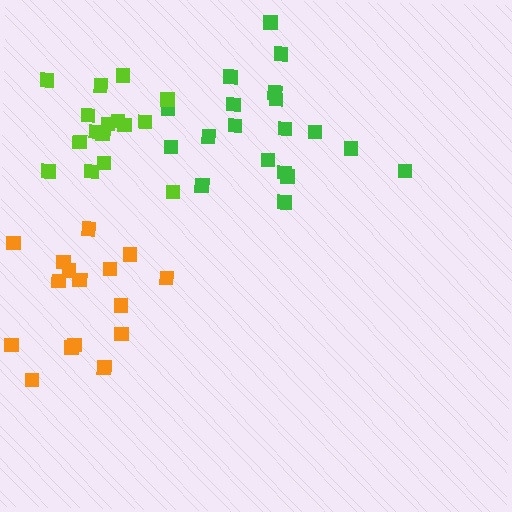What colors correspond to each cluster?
The clusters are colored: green, orange, lime.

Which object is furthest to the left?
The orange cluster is leftmost.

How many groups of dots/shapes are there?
There are 3 groups.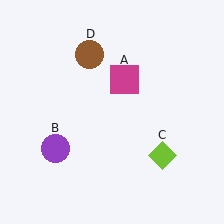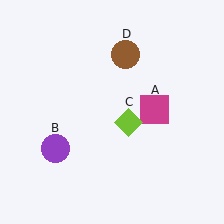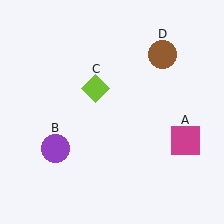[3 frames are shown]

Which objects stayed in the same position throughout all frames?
Purple circle (object B) remained stationary.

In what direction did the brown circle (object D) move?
The brown circle (object D) moved right.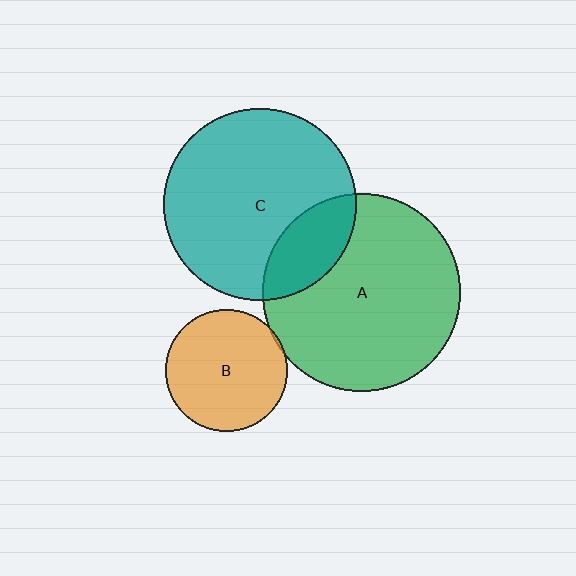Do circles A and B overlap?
Yes.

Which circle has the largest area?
Circle A (green).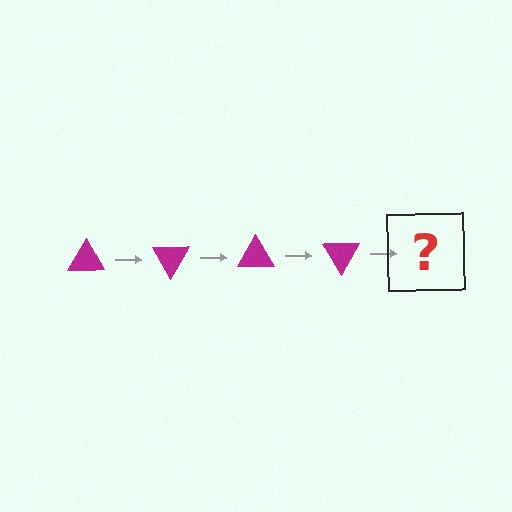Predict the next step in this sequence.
The next step is a magenta triangle rotated 240 degrees.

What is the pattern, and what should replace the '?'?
The pattern is that the triangle rotates 60 degrees each step. The '?' should be a magenta triangle rotated 240 degrees.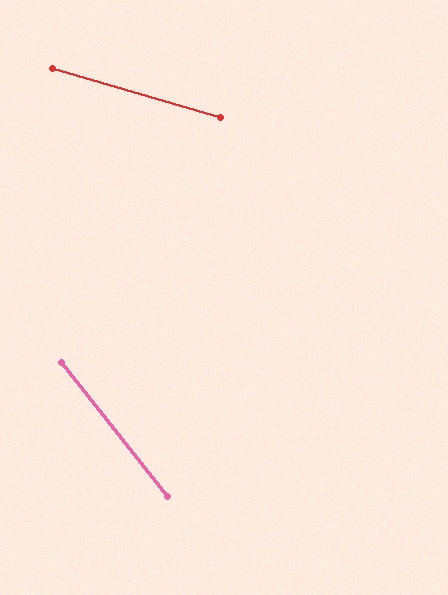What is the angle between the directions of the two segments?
Approximately 35 degrees.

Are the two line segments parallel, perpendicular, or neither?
Neither parallel nor perpendicular — they differ by about 35°.